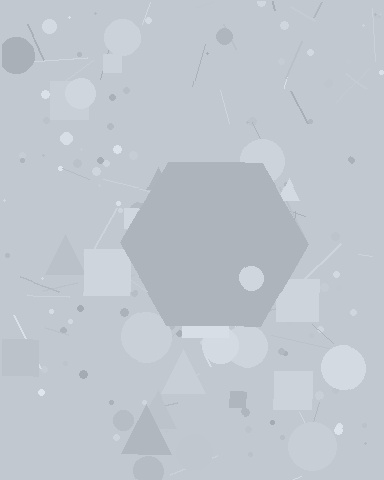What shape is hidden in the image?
A hexagon is hidden in the image.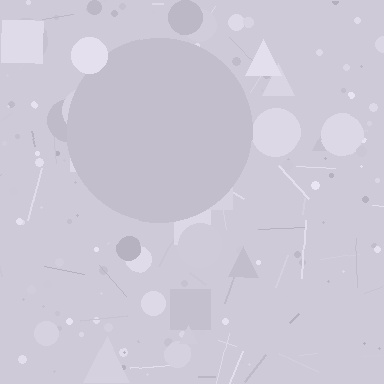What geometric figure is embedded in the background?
A circle is embedded in the background.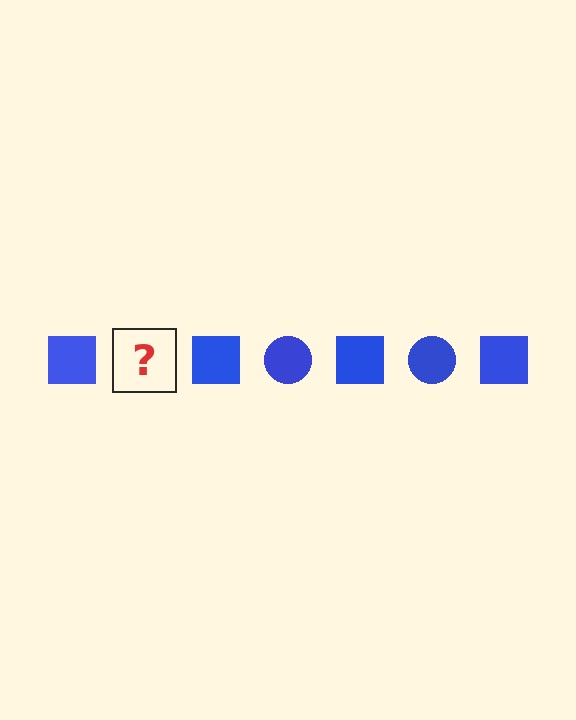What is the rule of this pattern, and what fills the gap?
The rule is that the pattern cycles through square, circle shapes in blue. The gap should be filled with a blue circle.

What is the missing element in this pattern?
The missing element is a blue circle.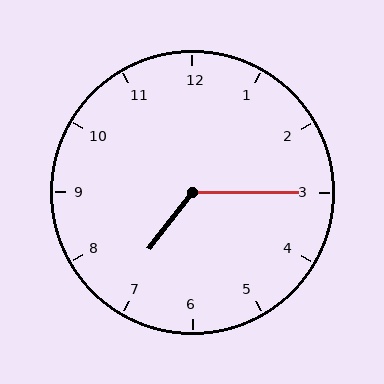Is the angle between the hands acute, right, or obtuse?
It is obtuse.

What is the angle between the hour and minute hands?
Approximately 128 degrees.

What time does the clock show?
7:15.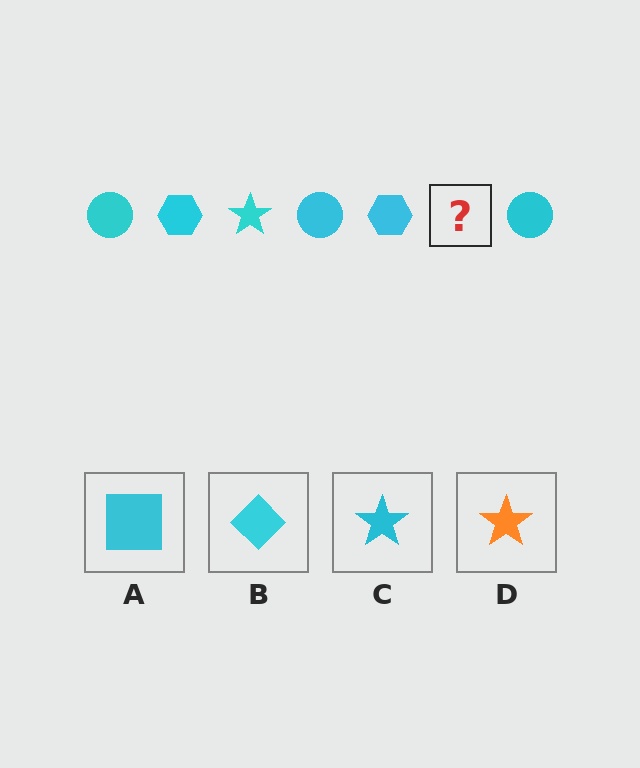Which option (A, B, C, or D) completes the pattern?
C.